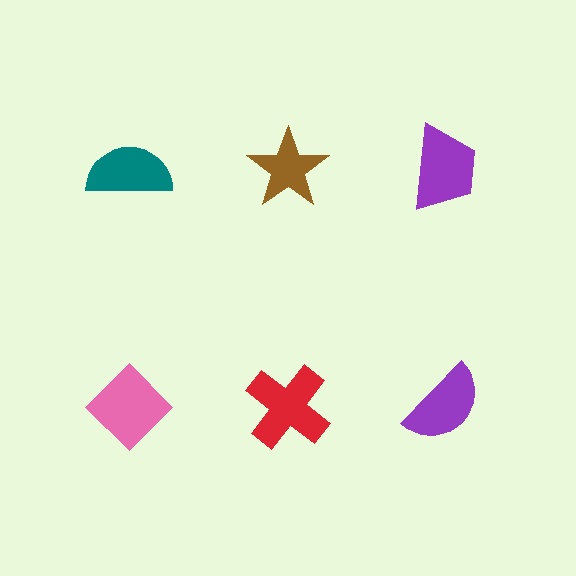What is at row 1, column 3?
A purple trapezoid.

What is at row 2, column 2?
A red cross.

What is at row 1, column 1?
A teal semicircle.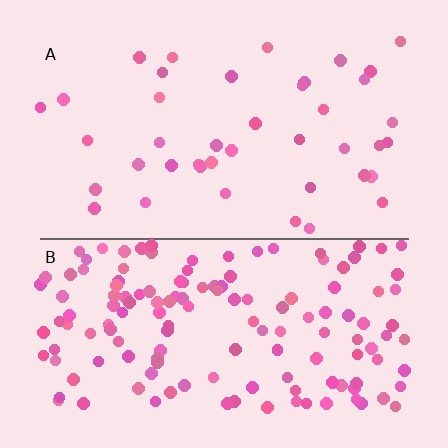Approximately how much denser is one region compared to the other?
Approximately 3.6× — region B over region A.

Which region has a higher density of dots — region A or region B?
B (the bottom).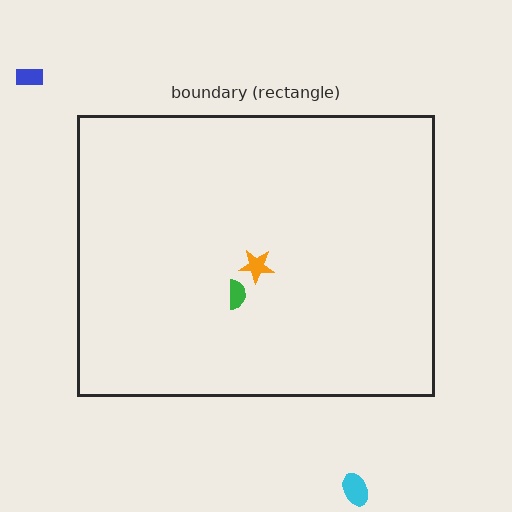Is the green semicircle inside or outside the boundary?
Inside.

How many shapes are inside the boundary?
2 inside, 2 outside.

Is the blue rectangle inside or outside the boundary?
Outside.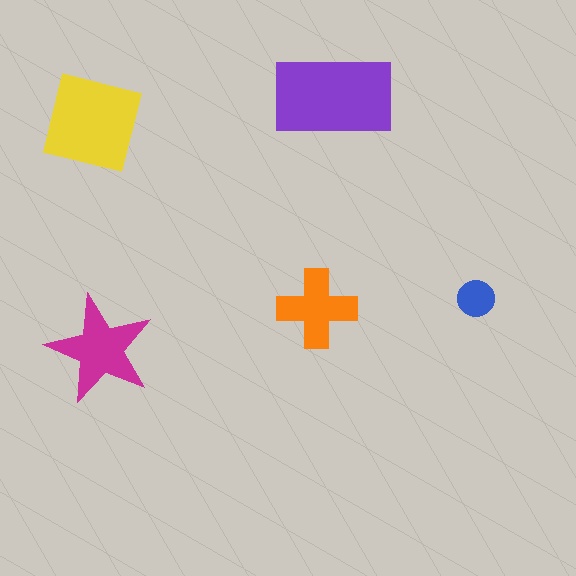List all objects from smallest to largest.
The blue circle, the orange cross, the magenta star, the yellow square, the purple rectangle.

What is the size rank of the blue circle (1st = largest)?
5th.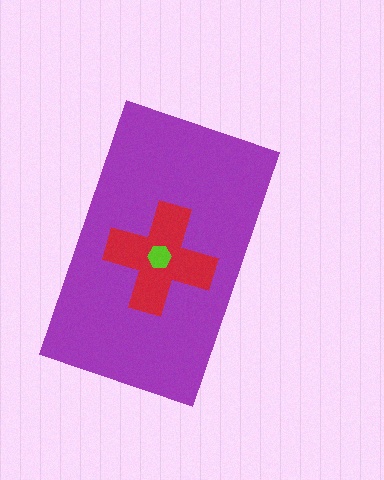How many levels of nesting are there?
3.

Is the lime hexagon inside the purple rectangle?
Yes.